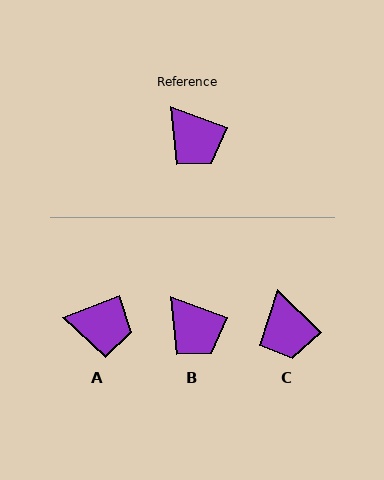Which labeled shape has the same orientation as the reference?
B.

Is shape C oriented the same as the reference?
No, it is off by about 24 degrees.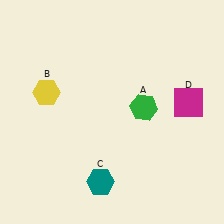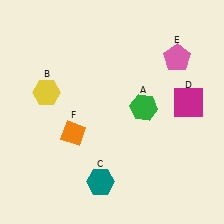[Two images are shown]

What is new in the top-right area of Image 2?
A pink pentagon (E) was added in the top-right area of Image 2.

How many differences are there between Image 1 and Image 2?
There are 2 differences between the two images.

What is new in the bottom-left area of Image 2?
An orange diamond (F) was added in the bottom-left area of Image 2.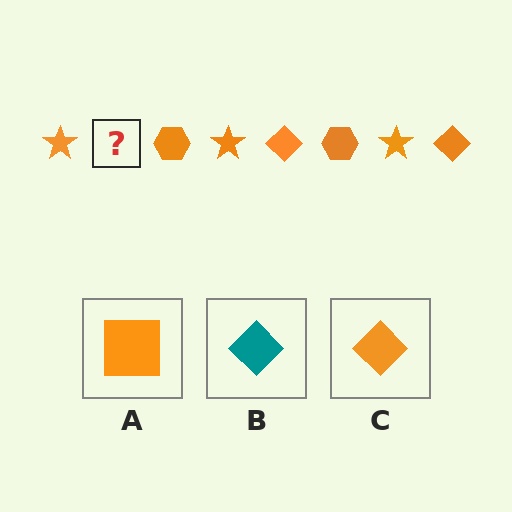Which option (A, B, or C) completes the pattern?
C.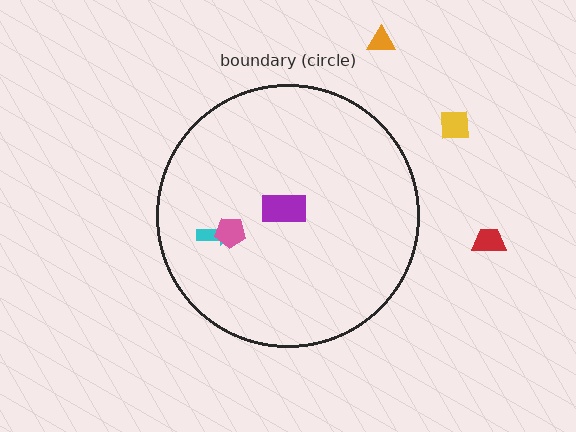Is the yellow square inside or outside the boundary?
Outside.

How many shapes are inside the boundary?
3 inside, 3 outside.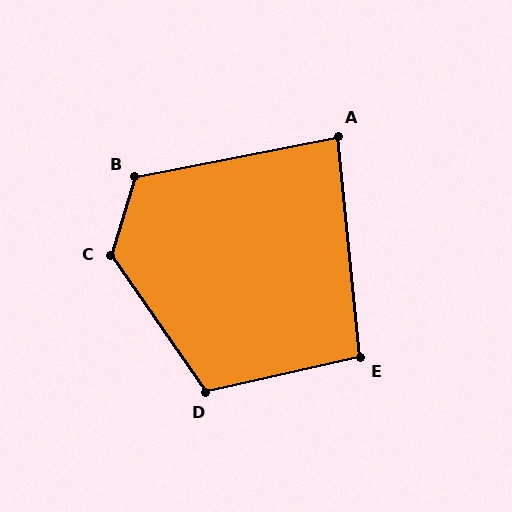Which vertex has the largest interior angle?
C, at approximately 129 degrees.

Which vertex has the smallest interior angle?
A, at approximately 85 degrees.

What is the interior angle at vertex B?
Approximately 118 degrees (obtuse).